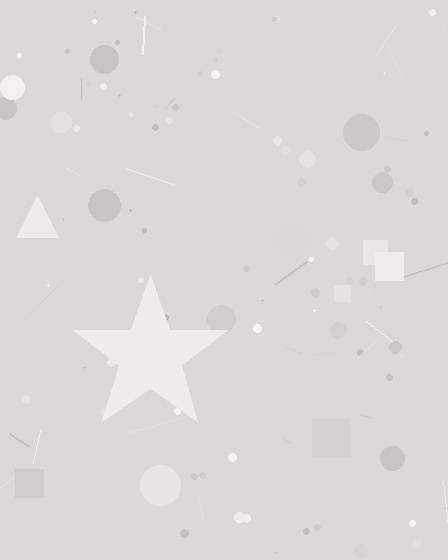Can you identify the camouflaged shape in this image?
The camouflaged shape is a star.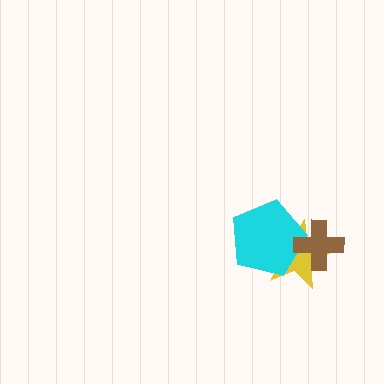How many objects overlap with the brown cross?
2 objects overlap with the brown cross.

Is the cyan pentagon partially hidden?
Yes, it is partially covered by another shape.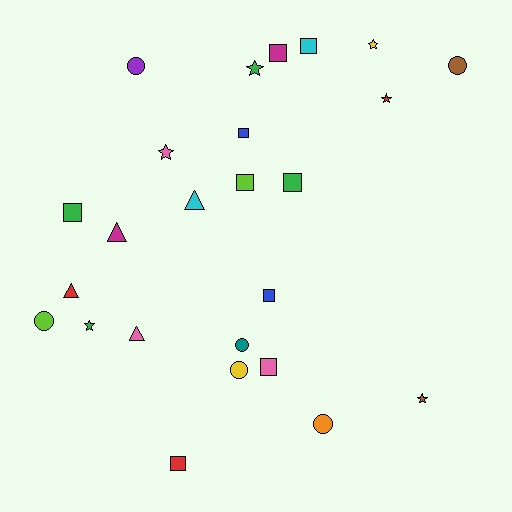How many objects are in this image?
There are 25 objects.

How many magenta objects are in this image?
There are 2 magenta objects.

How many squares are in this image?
There are 9 squares.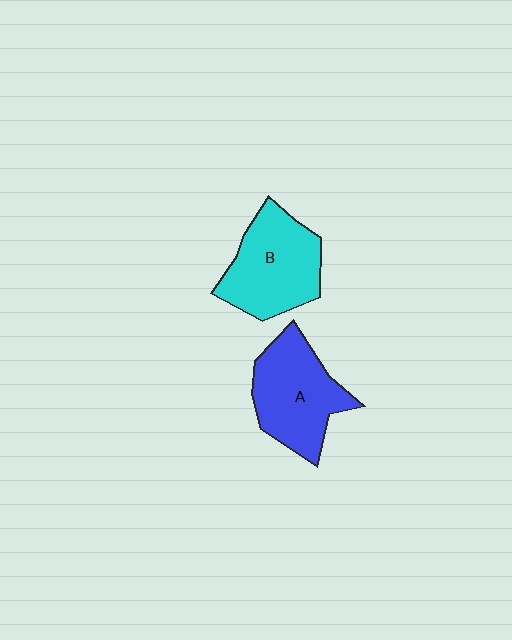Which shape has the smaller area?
Shape A (blue).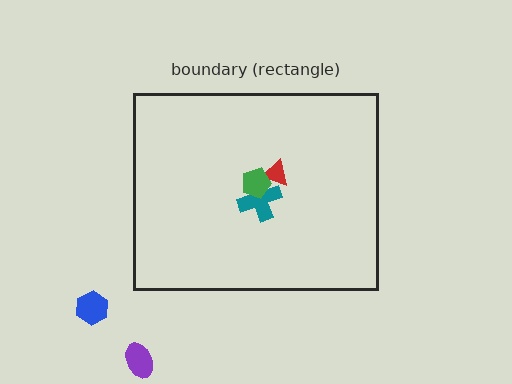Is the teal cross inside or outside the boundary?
Inside.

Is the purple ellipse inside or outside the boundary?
Outside.